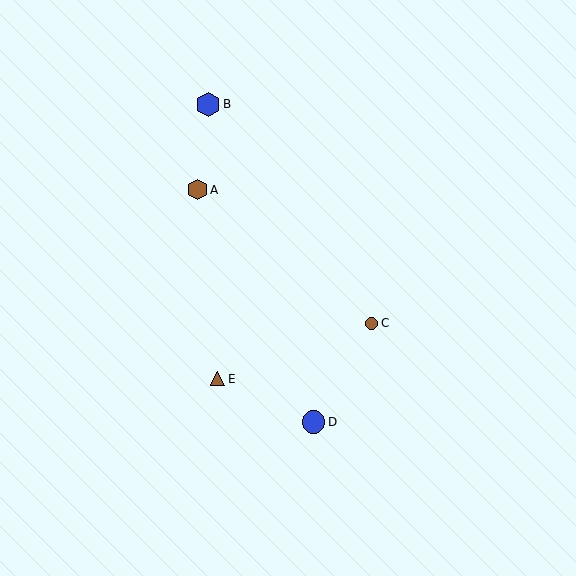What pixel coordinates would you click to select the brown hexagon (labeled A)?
Click at (197, 190) to select the brown hexagon A.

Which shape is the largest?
The blue hexagon (labeled B) is the largest.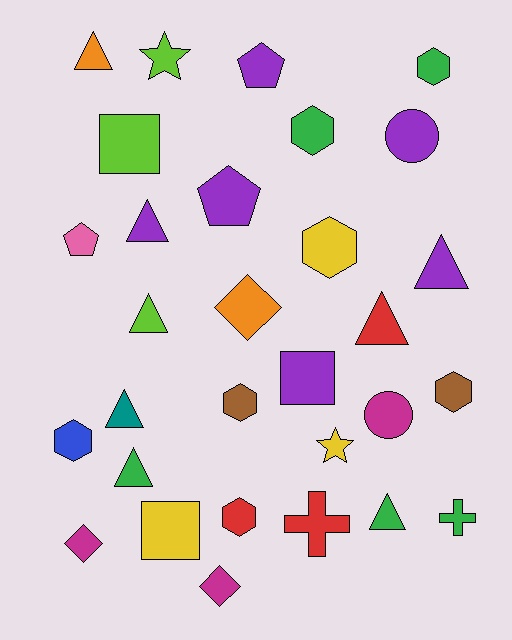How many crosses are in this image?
There are 2 crosses.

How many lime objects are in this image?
There are 3 lime objects.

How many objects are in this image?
There are 30 objects.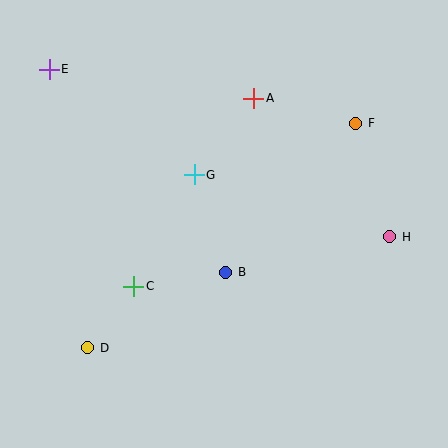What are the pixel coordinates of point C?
Point C is at (134, 286).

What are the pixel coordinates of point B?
Point B is at (226, 272).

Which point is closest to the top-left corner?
Point E is closest to the top-left corner.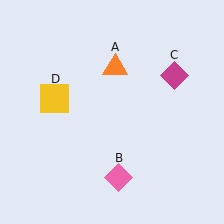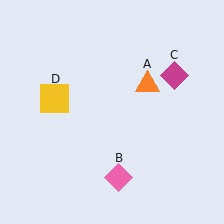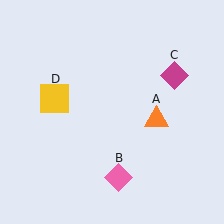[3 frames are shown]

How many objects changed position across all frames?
1 object changed position: orange triangle (object A).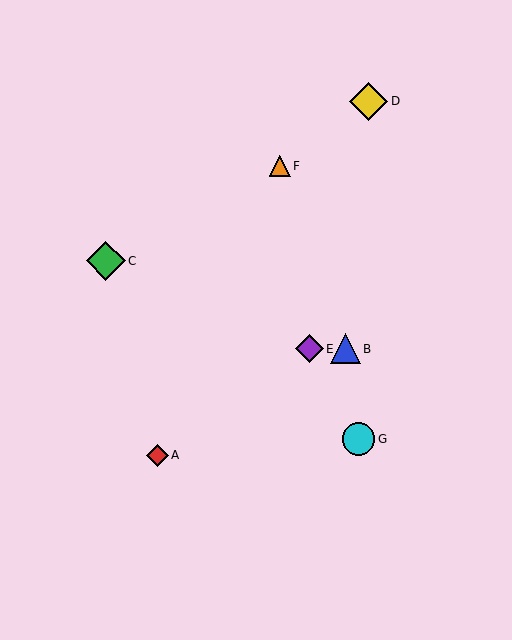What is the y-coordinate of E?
Object E is at y≈349.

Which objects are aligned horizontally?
Objects B, E are aligned horizontally.